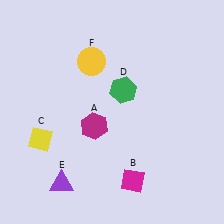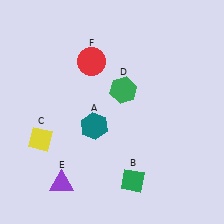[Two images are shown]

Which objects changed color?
A changed from magenta to teal. B changed from magenta to green. F changed from yellow to red.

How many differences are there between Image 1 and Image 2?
There are 3 differences between the two images.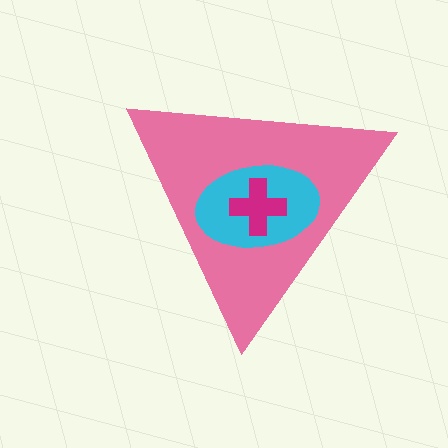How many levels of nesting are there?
3.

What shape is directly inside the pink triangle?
The cyan ellipse.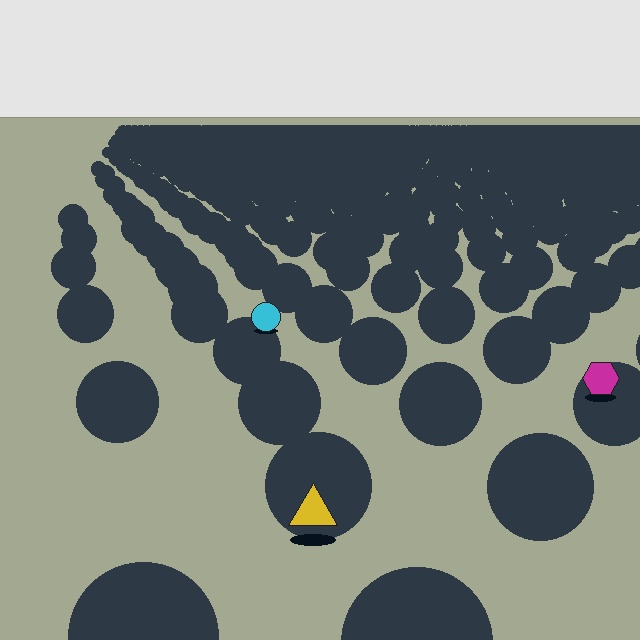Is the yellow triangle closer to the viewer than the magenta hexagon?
Yes. The yellow triangle is closer — you can tell from the texture gradient: the ground texture is coarser near it.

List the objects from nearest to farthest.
From nearest to farthest: the yellow triangle, the magenta hexagon, the cyan circle.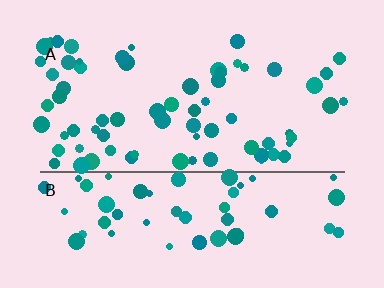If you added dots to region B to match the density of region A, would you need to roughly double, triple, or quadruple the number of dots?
Approximately double.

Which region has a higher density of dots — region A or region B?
A (the top).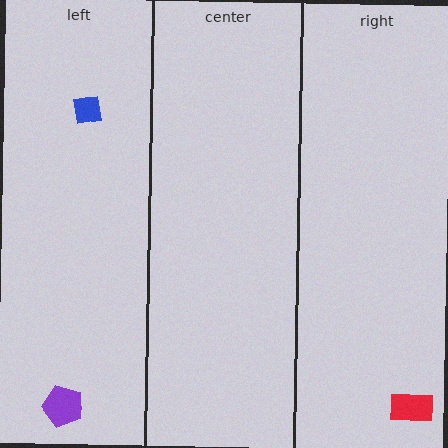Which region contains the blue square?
The left region.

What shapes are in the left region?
The purple pentagon, the blue square.